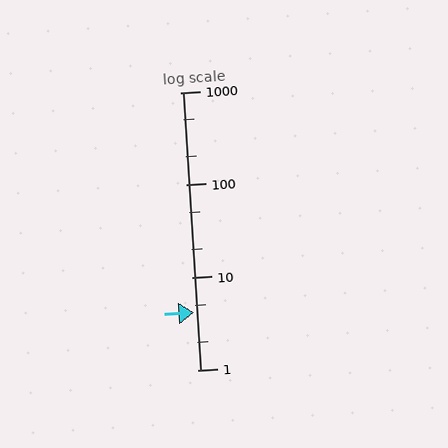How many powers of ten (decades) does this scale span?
The scale spans 3 decades, from 1 to 1000.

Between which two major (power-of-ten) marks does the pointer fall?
The pointer is between 1 and 10.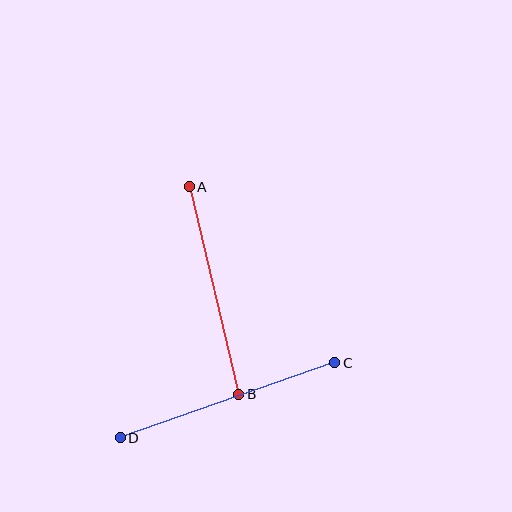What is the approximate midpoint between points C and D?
The midpoint is at approximately (227, 400) pixels.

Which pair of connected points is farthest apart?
Points C and D are farthest apart.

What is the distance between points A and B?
The distance is approximately 213 pixels.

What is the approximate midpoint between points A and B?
The midpoint is at approximately (214, 290) pixels.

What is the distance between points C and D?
The distance is approximately 227 pixels.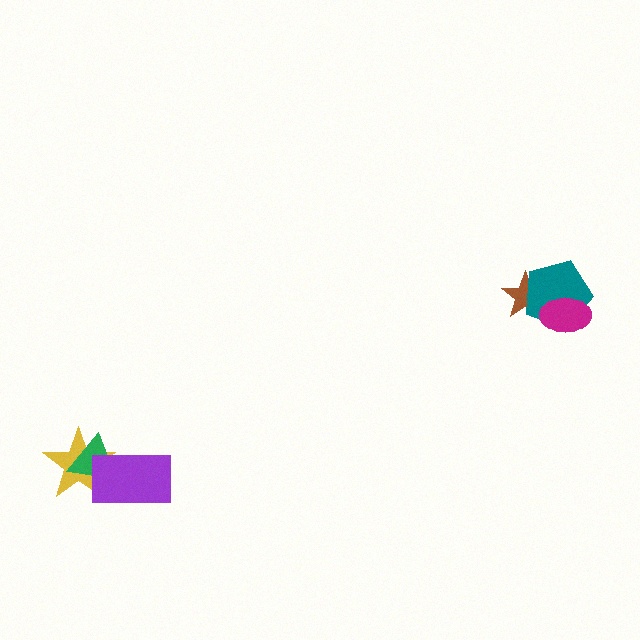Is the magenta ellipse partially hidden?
No, no other shape covers it.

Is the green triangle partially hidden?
Yes, it is partially covered by another shape.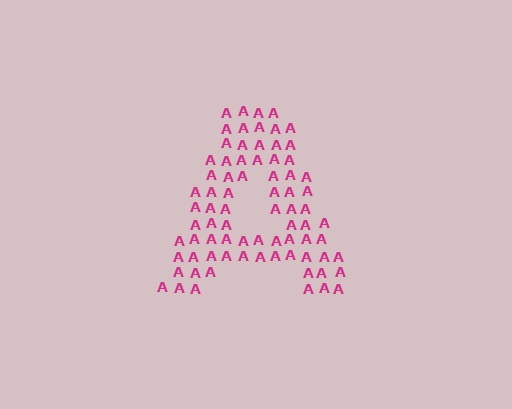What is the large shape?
The large shape is the letter A.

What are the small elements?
The small elements are letter A's.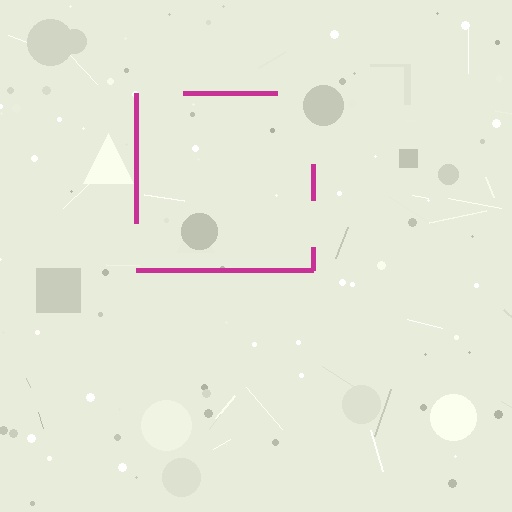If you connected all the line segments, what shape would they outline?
They would outline a square.